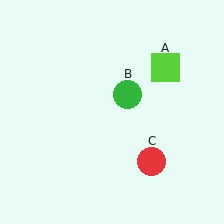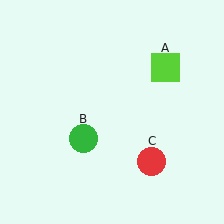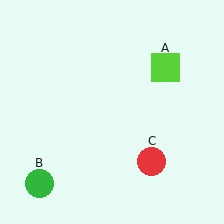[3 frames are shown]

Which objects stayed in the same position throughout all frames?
Lime square (object A) and red circle (object C) remained stationary.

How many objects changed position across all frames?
1 object changed position: green circle (object B).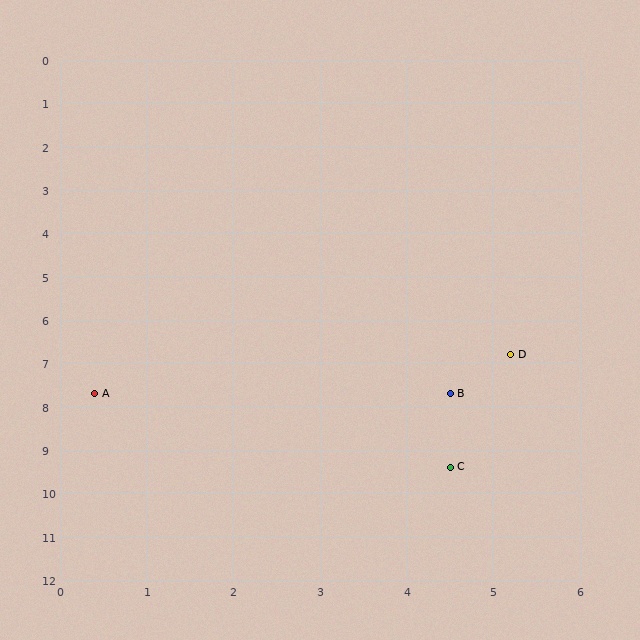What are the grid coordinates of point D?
Point D is at approximately (5.2, 6.8).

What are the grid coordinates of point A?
Point A is at approximately (0.4, 7.7).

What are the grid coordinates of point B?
Point B is at approximately (4.5, 7.7).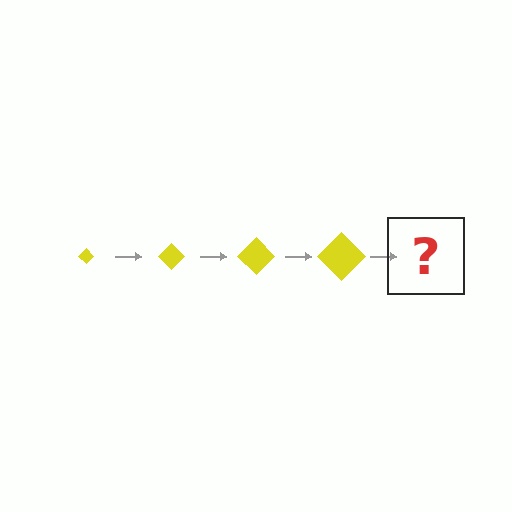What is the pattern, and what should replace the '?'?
The pattern is that the diamond gets progressively larger each step. The '?' should be a yellow diamond, larger than the previous one.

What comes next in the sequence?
The next element should be a yellow diamond, larger than the previous one.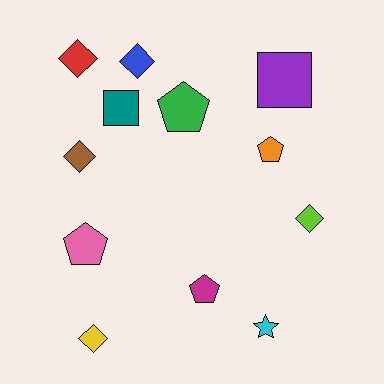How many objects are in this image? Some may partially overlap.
There are 12 objects.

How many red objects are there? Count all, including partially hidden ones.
There is 1 red object.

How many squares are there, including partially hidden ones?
There are 2 squares.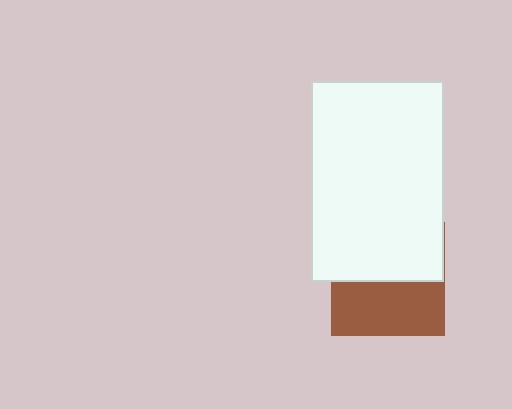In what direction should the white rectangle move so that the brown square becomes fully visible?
The white rectangle should move up. That is the shortest direction to clear the overlap and leave the brown square fully visible.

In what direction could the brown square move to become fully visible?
The brown square could move down. That would shift it out from behind the white rectangle entirely.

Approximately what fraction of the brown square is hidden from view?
Roughly 52% of the brown square is hidden behind the white rectangle.